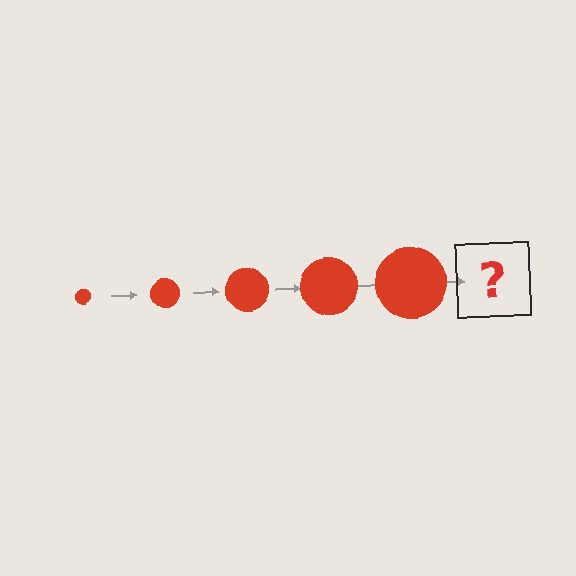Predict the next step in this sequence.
The next step is a red circle, larger than the previous one.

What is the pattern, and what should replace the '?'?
The pattern is that the circle gets progressively larger each step. The '?' should be a red circle, larger than the previous one.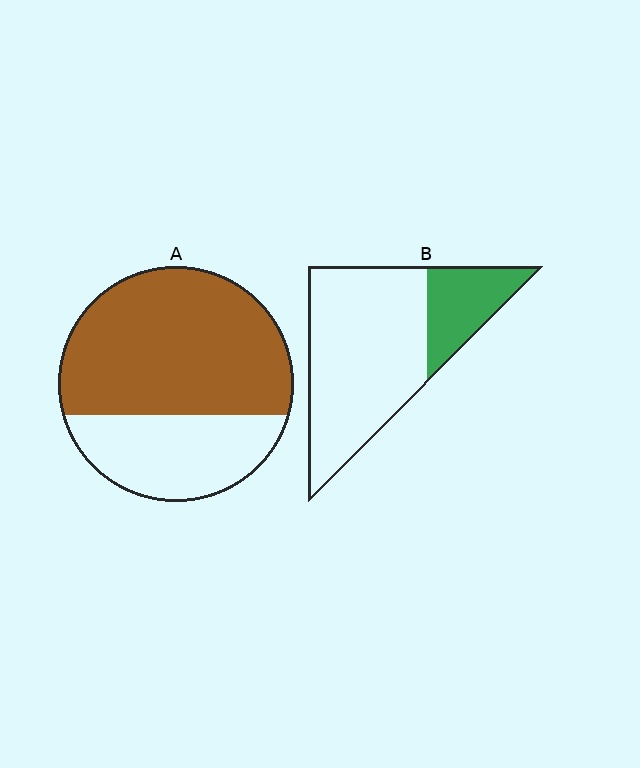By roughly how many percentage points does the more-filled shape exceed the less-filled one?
By roughly 40 percentage points (A over B).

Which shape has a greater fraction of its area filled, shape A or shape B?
Shape A.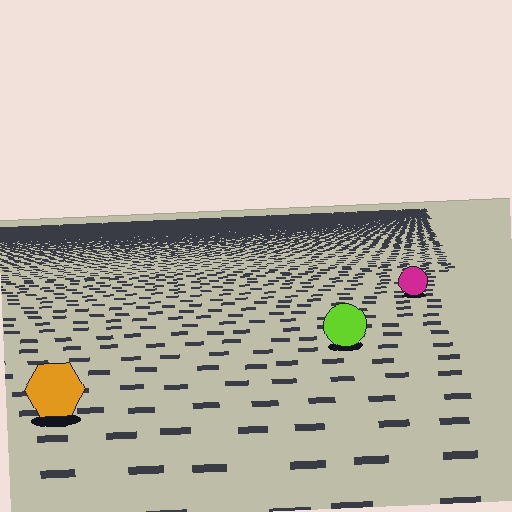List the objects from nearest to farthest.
From nearest to farthest: the orange hexagon, the lime circle, the magenta circle.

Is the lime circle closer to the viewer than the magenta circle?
Yes. The lime circle is closer — you can tell from the texture gradient: the ground texture is coarser near it.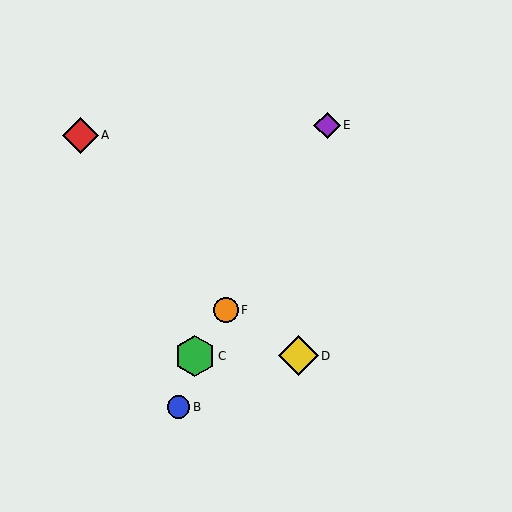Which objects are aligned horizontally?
Objects C, D are aligned horizontally.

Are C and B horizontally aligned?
No, C is at y≈356 and B is at y≈407.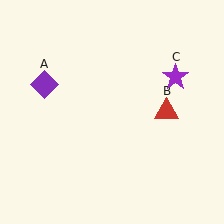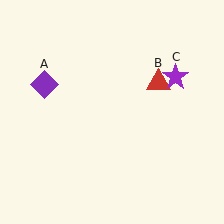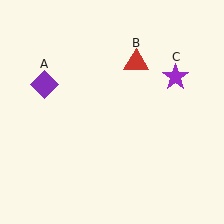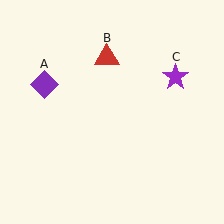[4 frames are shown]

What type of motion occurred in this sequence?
The red triangle (object B) rotated counterclockwise around the center of the scene.